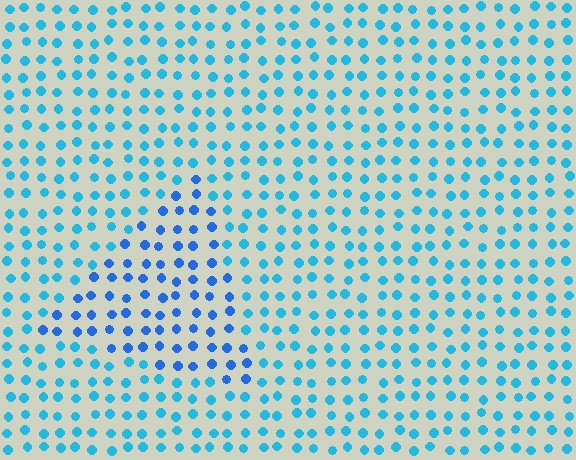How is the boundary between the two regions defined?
The boundary is defined purely by a slight shift in hue (about 25 degrees). Spacing, size, and orientation are identical on both sides.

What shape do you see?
I see a triangle.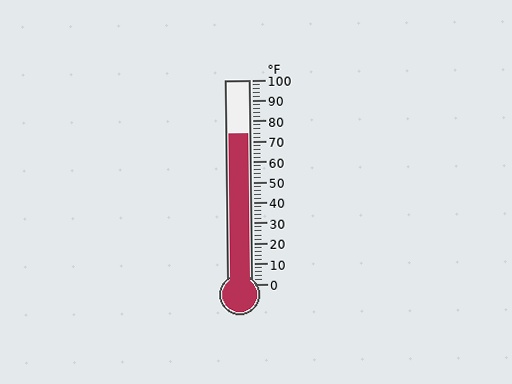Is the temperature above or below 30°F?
The temperature is above 30°F.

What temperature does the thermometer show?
The thermometer shows approximately 74°F.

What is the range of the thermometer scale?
The thermometer scale ranges from 0°F to 100°F.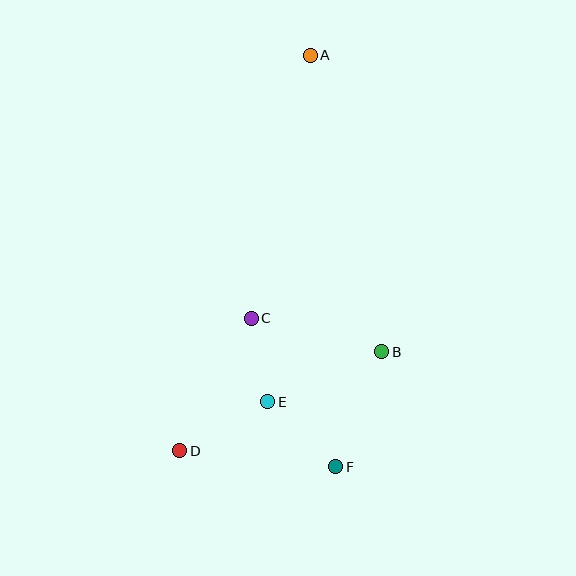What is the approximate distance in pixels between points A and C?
The distance between A and C is approximately 270 pixels.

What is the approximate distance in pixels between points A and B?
The distance between A and B is approximately 305 pixels.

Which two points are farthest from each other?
Points A and D are farthest from each other.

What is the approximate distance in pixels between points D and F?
The distance between D and F is approximately 157 pixels.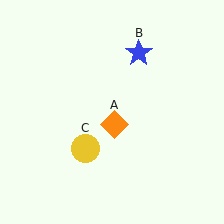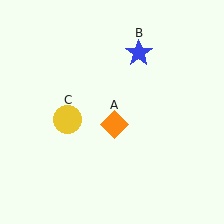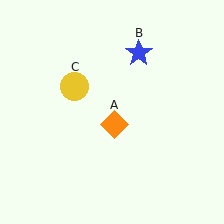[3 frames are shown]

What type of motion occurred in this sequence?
The yellow circle (object C) rotated clockwise around the center of the scene.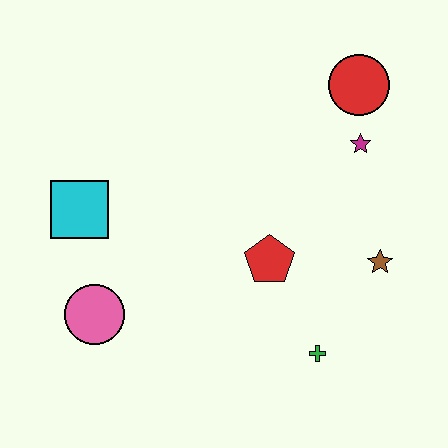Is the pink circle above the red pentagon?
No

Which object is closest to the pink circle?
The cyan square is closest to the pink circle.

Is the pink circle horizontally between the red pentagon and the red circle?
No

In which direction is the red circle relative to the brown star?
The red circle is above the brown star.